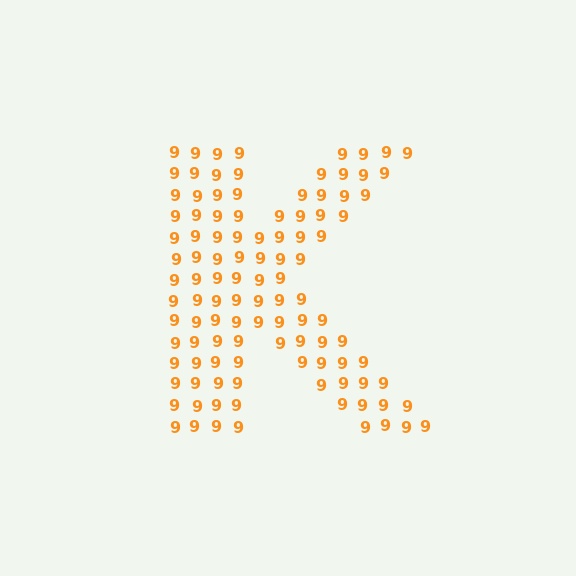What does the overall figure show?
The overall figure shows the letter K.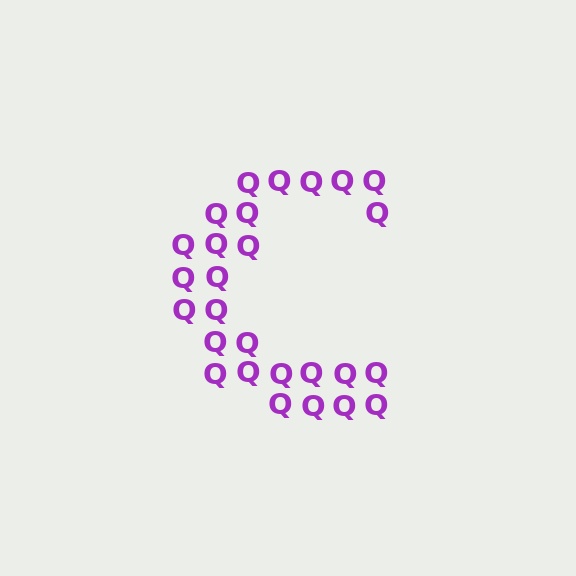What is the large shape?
The large shape is the letter C.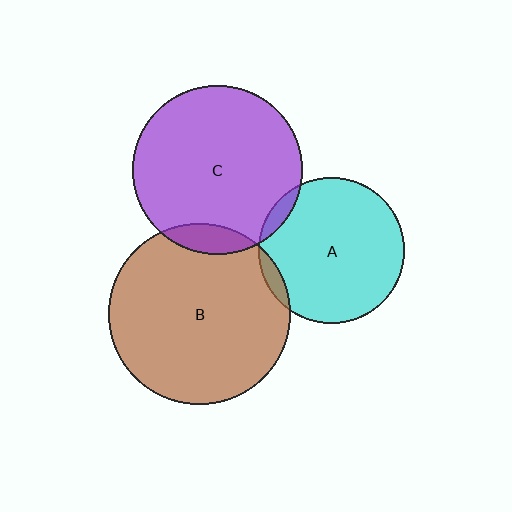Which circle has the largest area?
Circle B (brown).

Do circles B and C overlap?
Yes.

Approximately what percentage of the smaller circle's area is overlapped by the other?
Approximately 10%.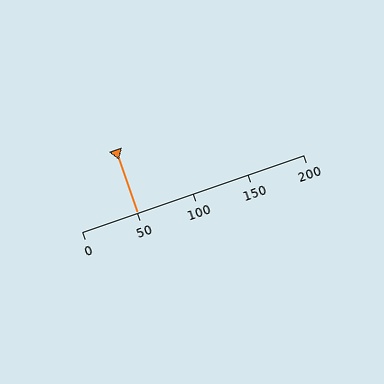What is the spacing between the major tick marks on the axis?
The major ticks are spaced 50 apart.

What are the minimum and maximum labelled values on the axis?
The axis runs from 0 to 200.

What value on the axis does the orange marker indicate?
The marker indicates approximately 50.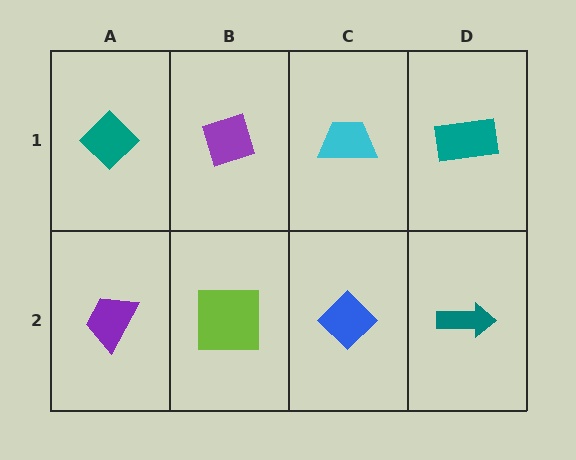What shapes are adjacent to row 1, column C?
A blue diamond (row 2, column C), a purple diamond (row 1, column B), a teal rectangle (row 1, column D).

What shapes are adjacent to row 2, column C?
A cyan trapezoid (row 1, column C), a lime square (row 2, column B), a teal arrow (row 2, column D).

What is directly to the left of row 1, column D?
A cyan trapezoid.